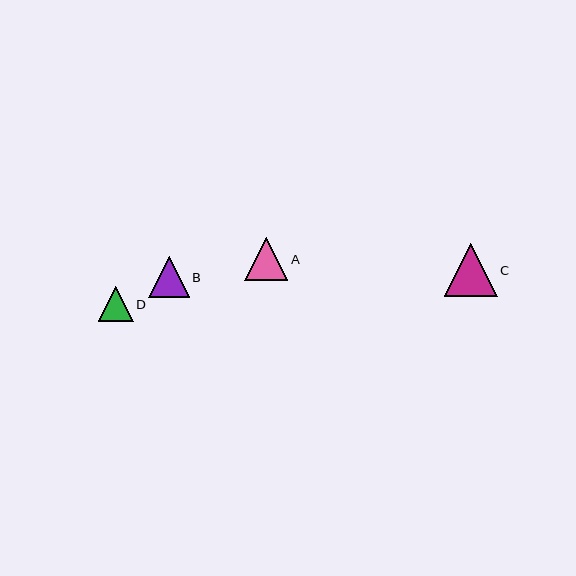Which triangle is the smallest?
Triangle D is the smallest with a size of approximately 34 pixels.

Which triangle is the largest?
Triangle C is the largest with a size of approximately 53 pixels.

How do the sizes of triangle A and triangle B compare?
Triangle A and triangle B are approximately the same size.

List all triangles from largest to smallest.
From largest to smallest: C, A, B, D.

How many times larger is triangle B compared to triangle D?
Triangle B is approximately 1.2 times the size of triangle D.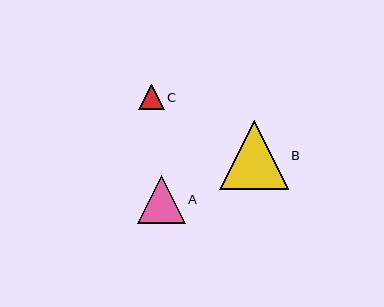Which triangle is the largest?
Triangle B is the largest with a size of approximately 69 pixels.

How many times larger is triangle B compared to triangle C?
Triangle B is approximately 2.7 times the size of triangle C.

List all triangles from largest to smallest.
From largest to smallest: B, A, C.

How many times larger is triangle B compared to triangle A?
Triangle B is approximately 1.4 times the size of triangle A.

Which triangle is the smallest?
Triangle C is the smallest with a size of approximately 25 pixels.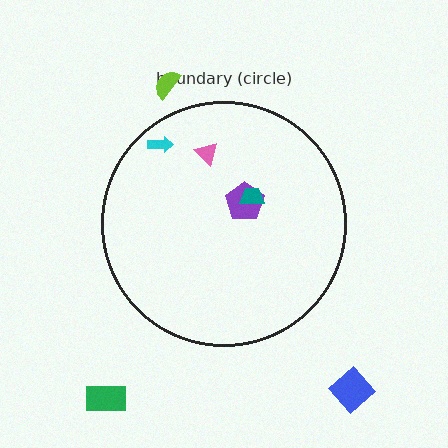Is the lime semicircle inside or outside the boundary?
Outside.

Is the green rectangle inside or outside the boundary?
Outside.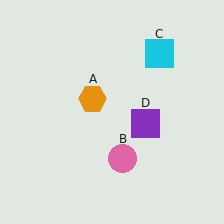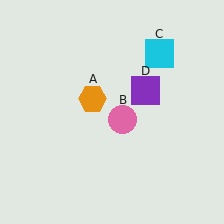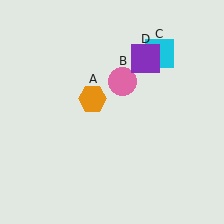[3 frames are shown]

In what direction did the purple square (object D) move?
The purple square (object D) moved up.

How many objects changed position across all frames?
2 objects changed position: pink circle (object B), purple square (object D).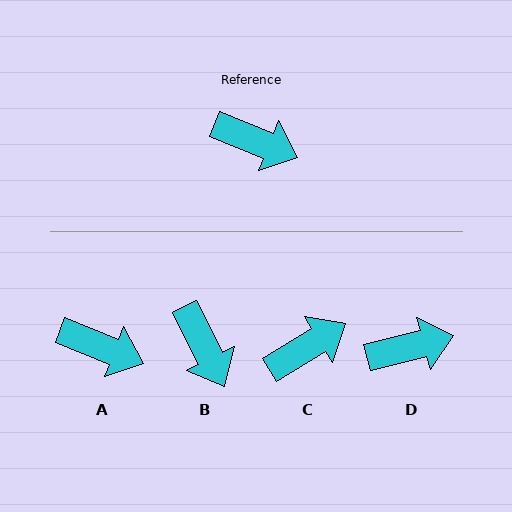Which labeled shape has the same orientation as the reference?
A.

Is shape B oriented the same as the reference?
No, it is off by about 42 degrees.